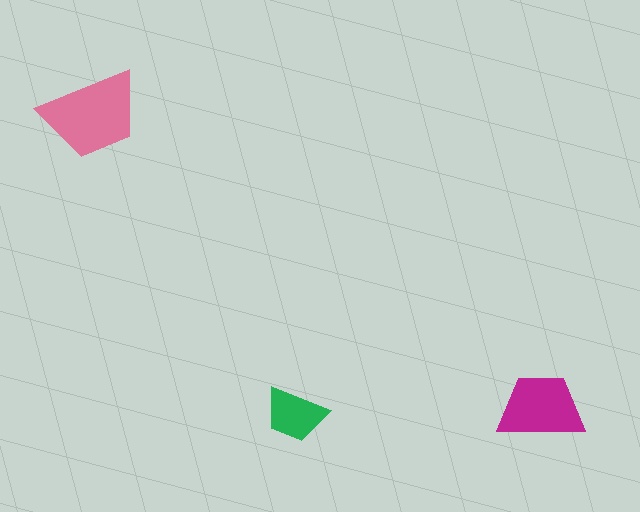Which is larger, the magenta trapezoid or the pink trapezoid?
The pink one.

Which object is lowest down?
The green trapezoid is bottommost.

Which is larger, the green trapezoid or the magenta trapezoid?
The magenta one.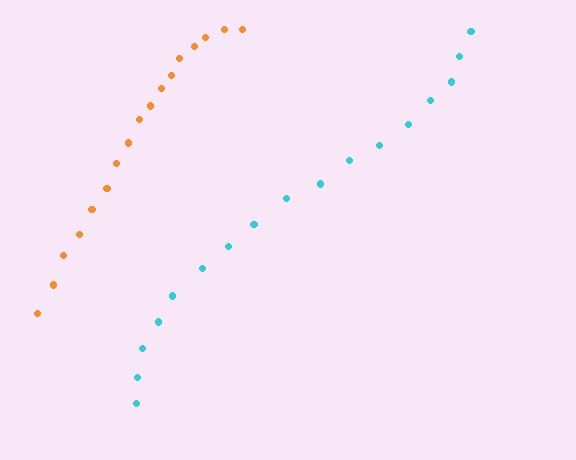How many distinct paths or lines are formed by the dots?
There are 2 distinct paths.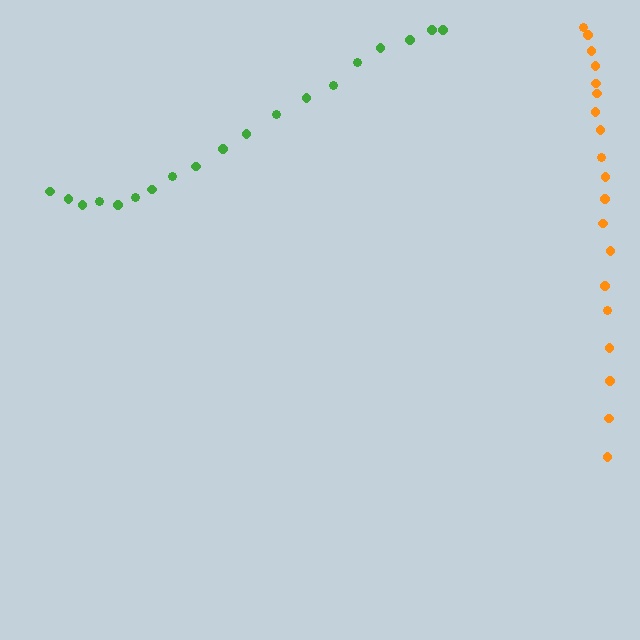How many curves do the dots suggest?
There are 2 distinct paths.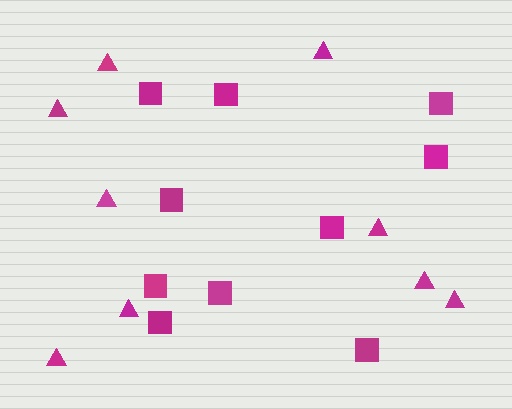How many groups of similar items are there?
There are 2 groups: one group of triangles (9) and one group of squares (10).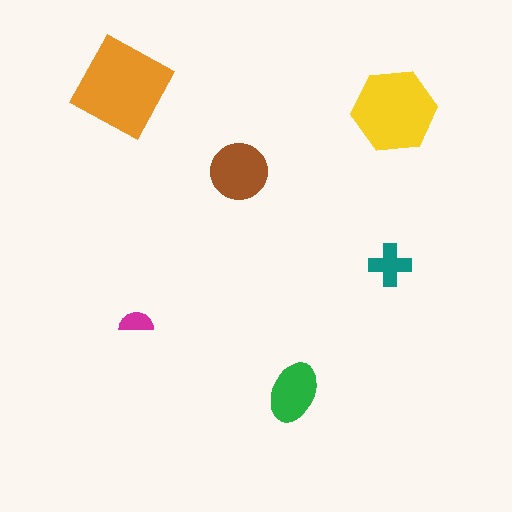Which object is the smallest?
The magenta semicircle.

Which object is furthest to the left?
The orange diamond is leftmost.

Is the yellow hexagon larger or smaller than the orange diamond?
Smaller.